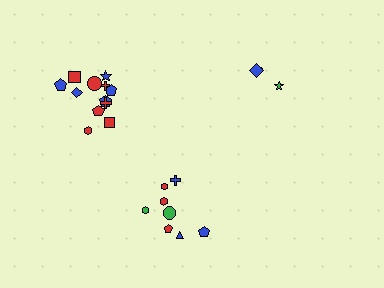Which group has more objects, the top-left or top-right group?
The top-left group.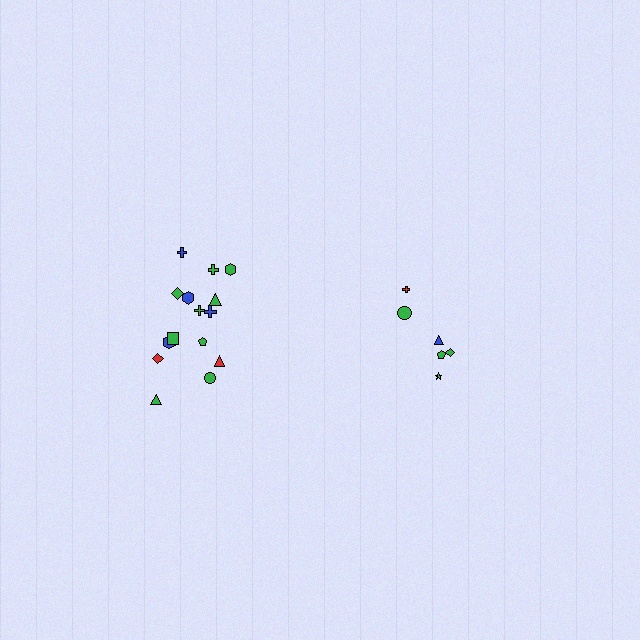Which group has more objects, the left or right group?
The left group.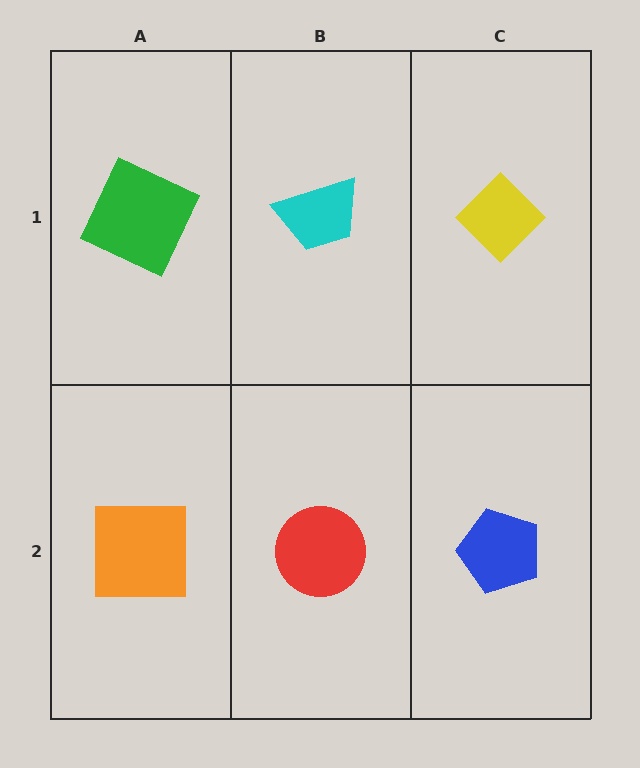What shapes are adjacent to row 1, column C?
A blue pentagon (row 2, column C), a cyan trapezoid (row 1, column B).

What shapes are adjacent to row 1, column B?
A red circle (row 2, column B), a green square (row 1, column A), a yellow diamond (row 1, column C).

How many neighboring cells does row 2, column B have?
3.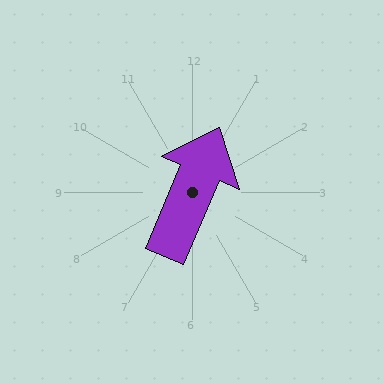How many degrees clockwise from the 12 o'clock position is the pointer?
Approximately 23 degrees.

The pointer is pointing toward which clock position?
Roughly 1 o'clock.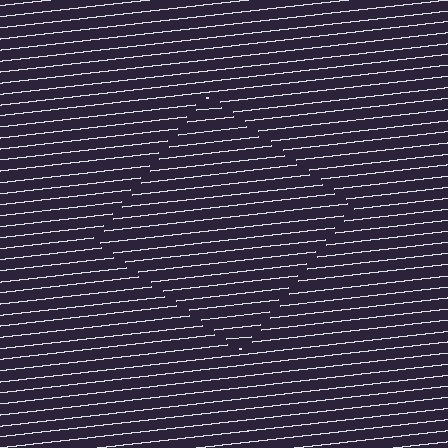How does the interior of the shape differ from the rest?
The interior of the shape contains the same grating, shifted by half a period — the contour is defined by the phase discontinuity where line-ends from the inner and outer gratings abut.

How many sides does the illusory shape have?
4 sides — the line-ends trace a square.